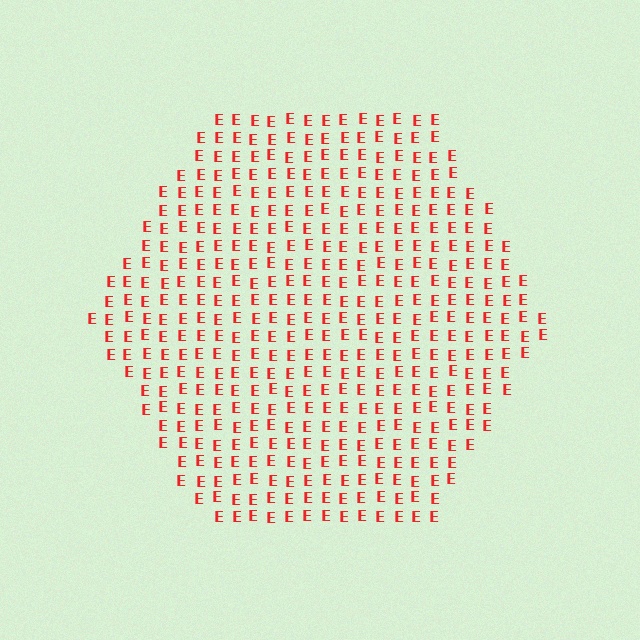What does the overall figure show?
The overall figure shows a hexagon.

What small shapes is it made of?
It is made of small letter E's.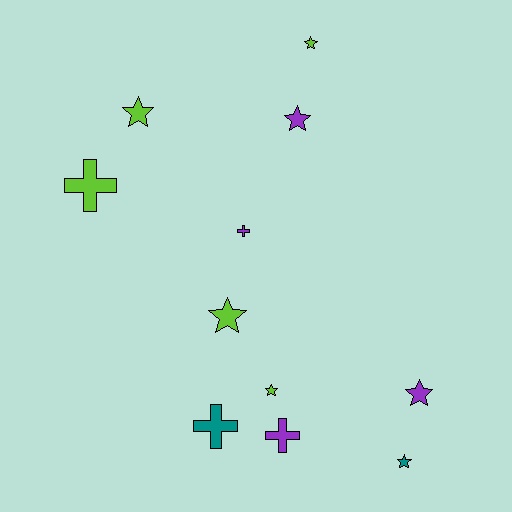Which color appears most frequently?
Lime, with 5 objects.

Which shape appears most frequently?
Star, with 7 objects.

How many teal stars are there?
There is 1 teal star.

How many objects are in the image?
There are 11 objects.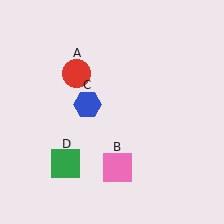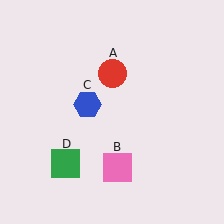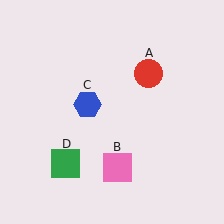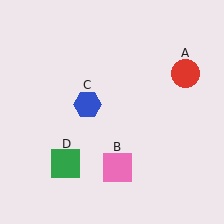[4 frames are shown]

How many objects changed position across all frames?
1 object changed position: red circle (object A).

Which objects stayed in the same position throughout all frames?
Pink square (object B) and blue hexagon (object C) and green square (object D) remained stationary.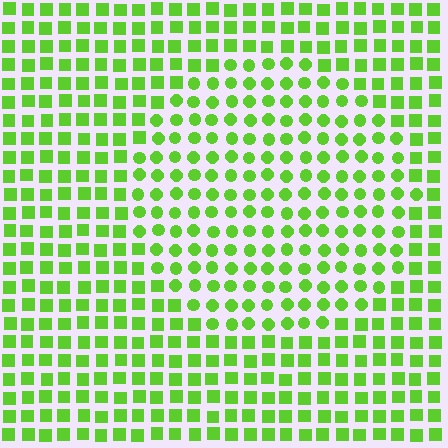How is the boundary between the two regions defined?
The boundary is defined by a change in element shape: circles inside vs. squares outside. All elements share the same color and spacing.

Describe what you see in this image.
The image is filled with small lime elements arranged in a uniform grid. A circle-shaped region contains circles, while the surrounding area contains squares. The boundary is defined purely by the change in element shape.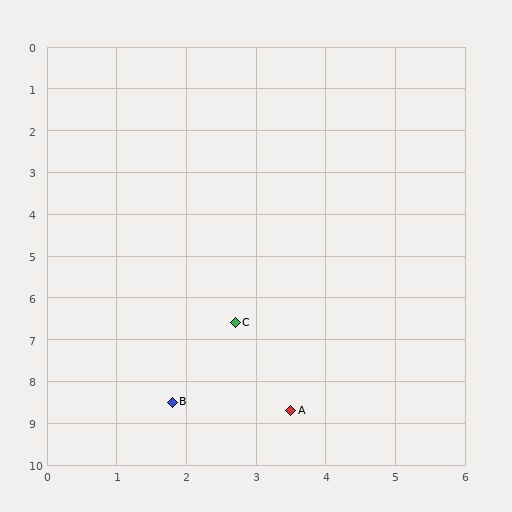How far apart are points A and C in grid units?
Points A and C are about 2.2 grid units apart.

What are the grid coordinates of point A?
Point A is at approximately (3.5, 8.7).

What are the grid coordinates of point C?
Point C is at approximately (2.7, 6.6).